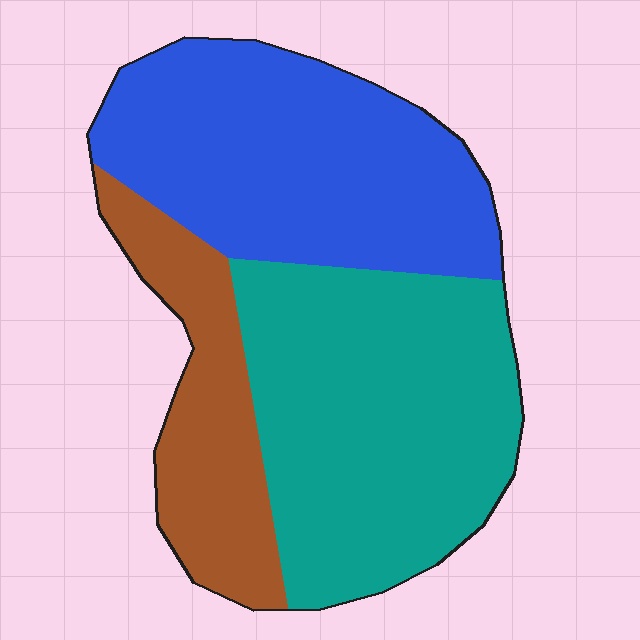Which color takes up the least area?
Brown, at roughly 20%.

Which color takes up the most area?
Teal, at roughly 45%.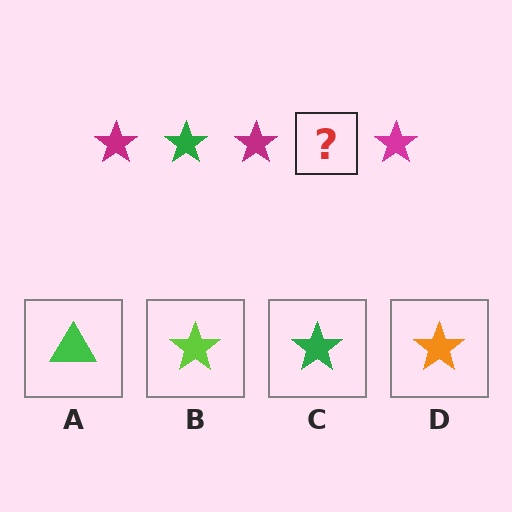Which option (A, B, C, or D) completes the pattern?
C.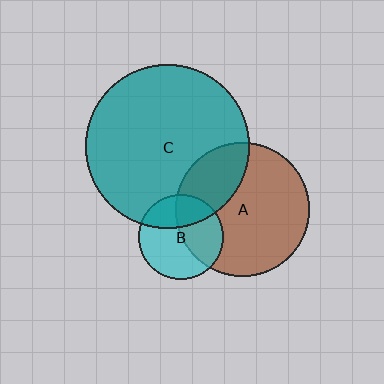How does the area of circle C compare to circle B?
Approximately 3.7 times.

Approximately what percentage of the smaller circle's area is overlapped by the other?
Approximately 45%.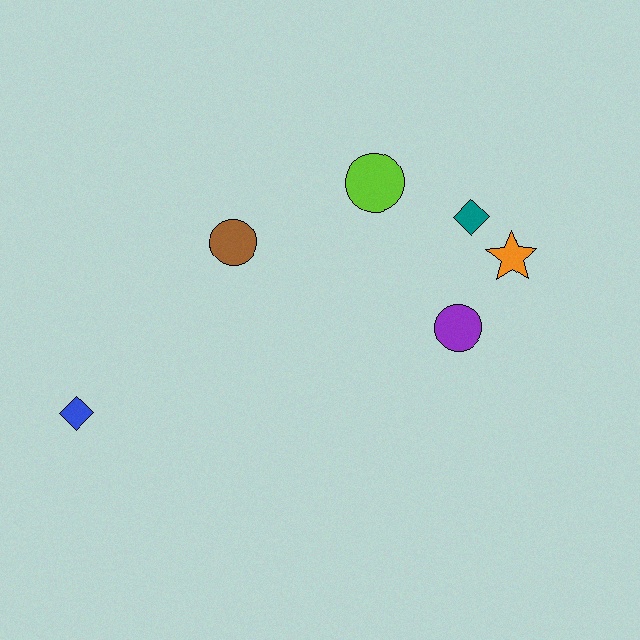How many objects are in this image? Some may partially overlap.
There are 6 objects.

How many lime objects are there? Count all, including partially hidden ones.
There is 1 lime object.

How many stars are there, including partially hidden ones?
There is 1 star.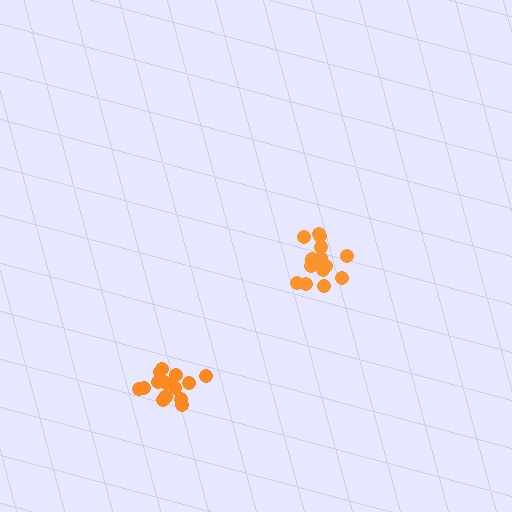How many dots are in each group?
Group 1: 14 dots, Group 2: 17 dots (31 total).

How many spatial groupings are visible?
There are 2 spatial groupings.